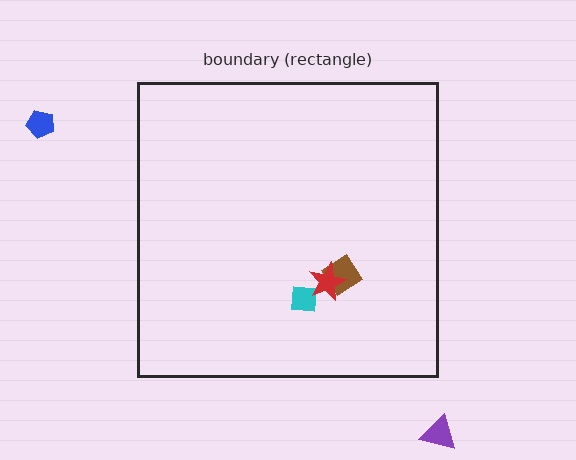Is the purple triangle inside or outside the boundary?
Outside.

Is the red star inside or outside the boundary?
Inside.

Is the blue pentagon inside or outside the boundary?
Outside.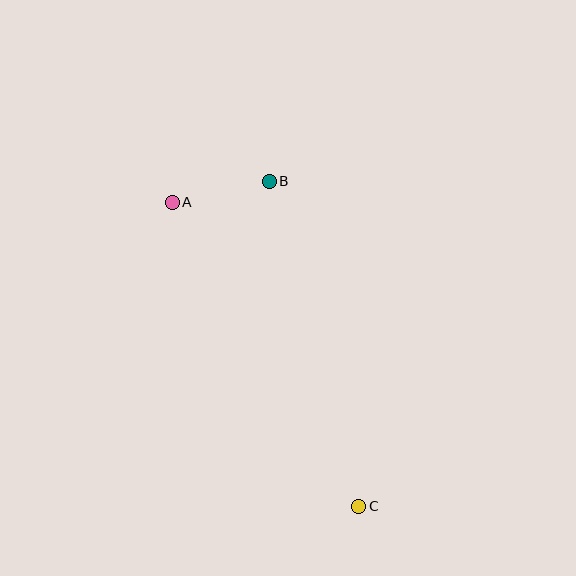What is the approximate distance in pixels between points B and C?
The distance between B and C is approximately 337 pixels.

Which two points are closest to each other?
Points A and B are closest to each other.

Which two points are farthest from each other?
Points A and C are farthest from each other.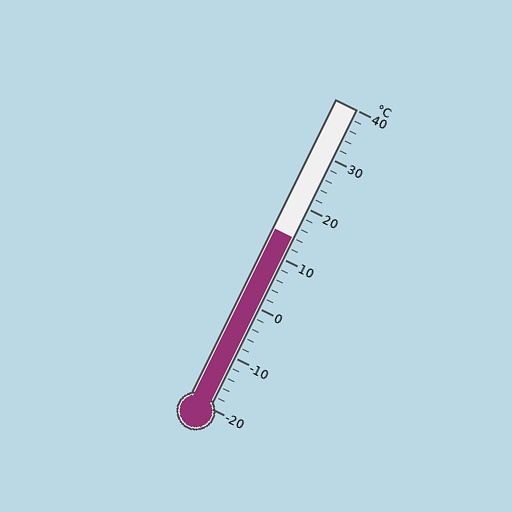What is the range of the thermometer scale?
The thermometer scale ranges from -20°C to 40°C.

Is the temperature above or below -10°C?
The temperature is above -10°C.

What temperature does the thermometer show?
The thermometer shows approximately 14°C.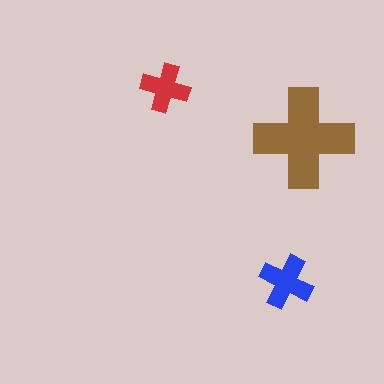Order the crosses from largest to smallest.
the brown one, the blue one, the red one.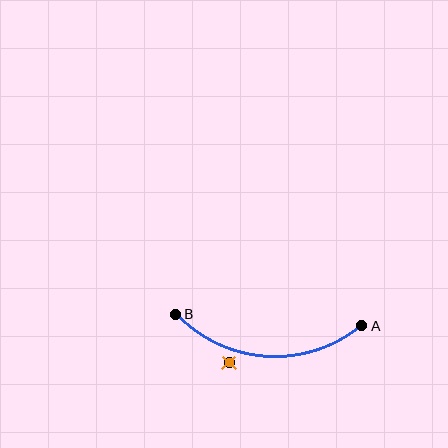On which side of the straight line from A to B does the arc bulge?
The arc bulges below the straight line connecting A and B.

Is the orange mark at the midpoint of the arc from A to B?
No — the orange mark does not lie on the arc at all. It sits slightly outside the curve.